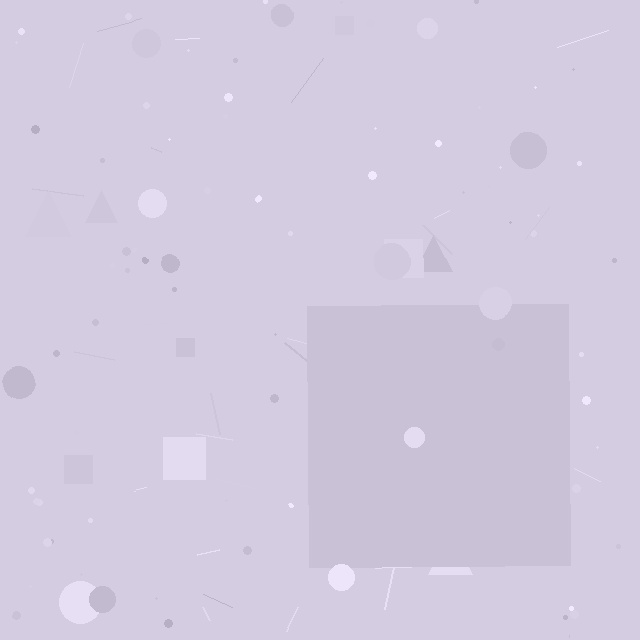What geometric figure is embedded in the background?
A square is embedded in the background.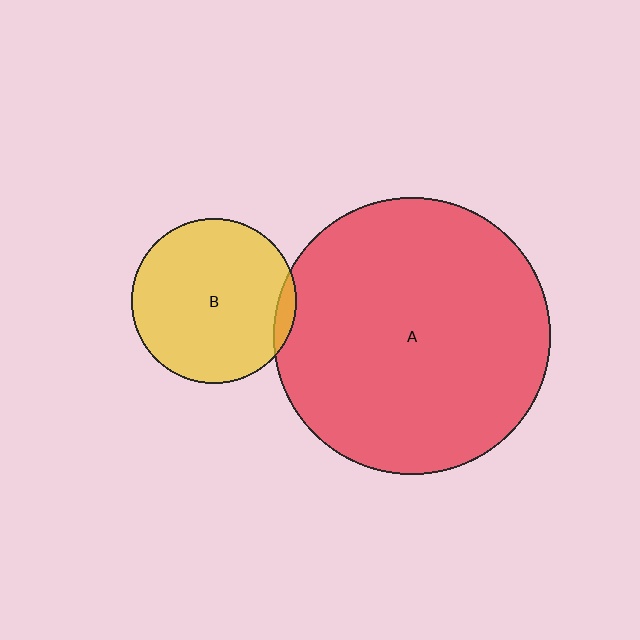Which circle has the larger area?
Circle A (red).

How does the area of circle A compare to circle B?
Approximately 2.8 times.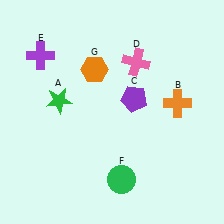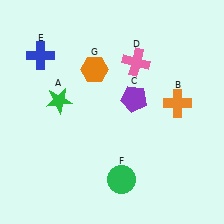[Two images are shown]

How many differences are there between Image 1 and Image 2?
There is 1 difference between the two images.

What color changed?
The cross (E) changed from purple in Image 1 to blue in Image 2.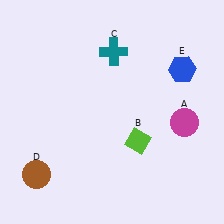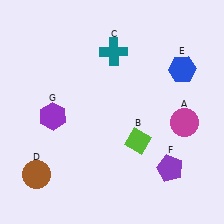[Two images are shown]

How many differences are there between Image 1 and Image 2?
There are 2 differences between the two images.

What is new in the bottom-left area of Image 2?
A purple hexagon (G) was added in the bottom-left area of Image 2.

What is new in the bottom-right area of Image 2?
A purple pentagon (F) was added in the bottom-right area of Image 2.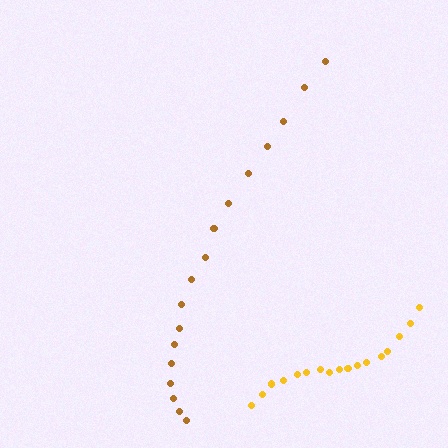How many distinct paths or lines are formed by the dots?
There are 2 distinct paths.